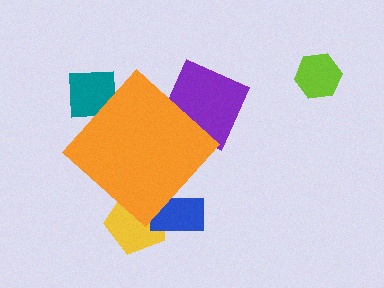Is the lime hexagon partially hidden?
No, the lime hexagon is fully visible.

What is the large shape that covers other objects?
An orange diamond.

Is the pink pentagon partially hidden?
Yes, the pink pentagon is partially hidden behind the orange diamond.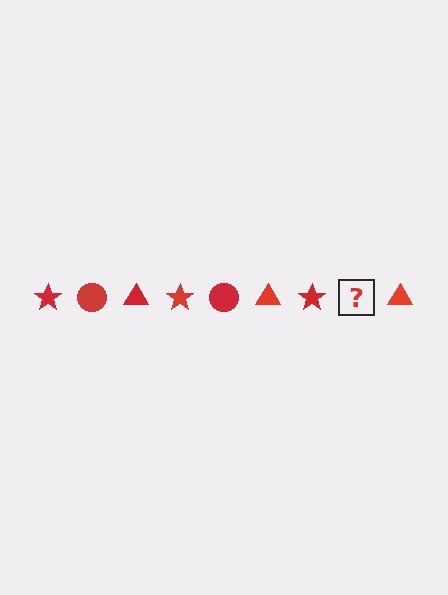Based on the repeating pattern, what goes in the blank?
The blank should be a red circle.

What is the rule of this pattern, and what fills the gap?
The rule is that the pattern cycles through star, circle, triangle shapes in red. The gap should be filled with a red circle.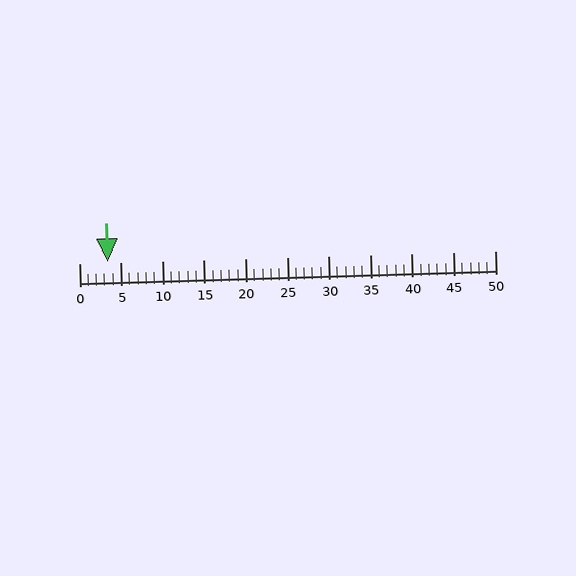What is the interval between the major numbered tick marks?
The major tick marks are spaced 5 units apart.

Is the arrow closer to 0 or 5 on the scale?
The arrow is closer to 5.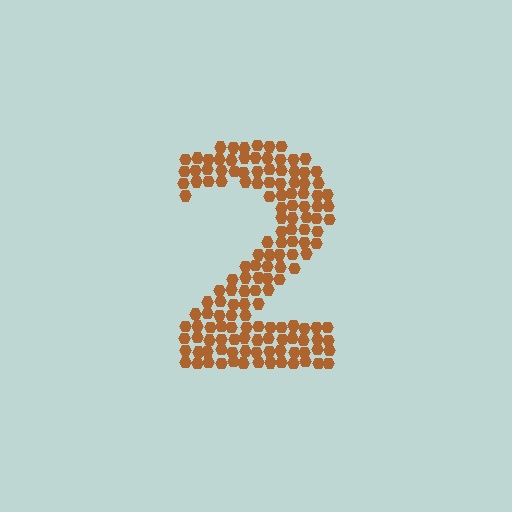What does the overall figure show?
The overall figure shows the digit 2.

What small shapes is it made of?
It is made of small hexagons.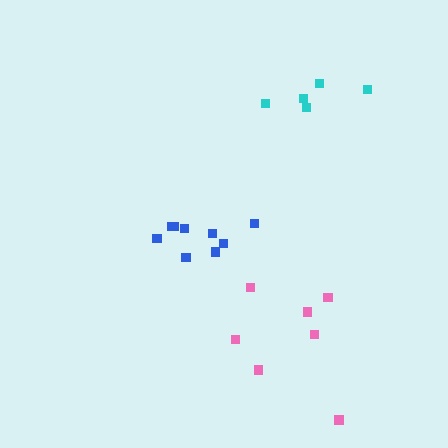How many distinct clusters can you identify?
There are 3 distinct clusters.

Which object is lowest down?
The pink cluster is bottommost.